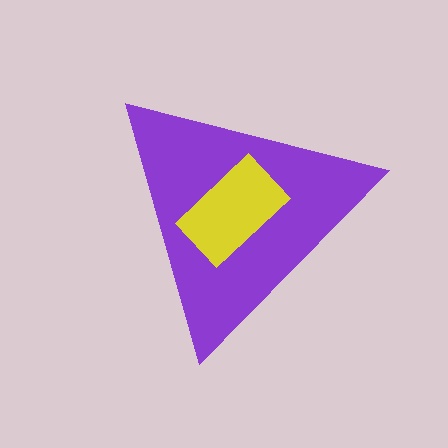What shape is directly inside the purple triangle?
The yellow rectangle.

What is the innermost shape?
The yellow rectangle.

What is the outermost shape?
The purple triangle.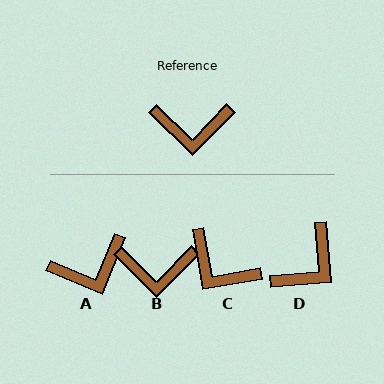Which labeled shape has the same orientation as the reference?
B.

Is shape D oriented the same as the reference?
No, it is off by about 49 degrees.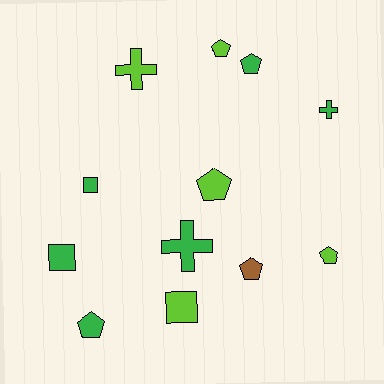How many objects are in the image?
There are 12 objects.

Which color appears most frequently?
Green, with 6 objects.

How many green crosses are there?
There are 2 green crosses.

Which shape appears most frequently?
Pentagon, with 6 objects.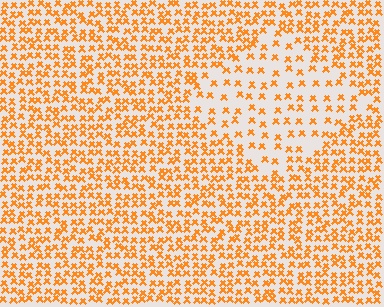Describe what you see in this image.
The image contains small orange elements arranged at two different densities. A diamond-shaped region is visible where the elements are less densely packed than the surrounding area.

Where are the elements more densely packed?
The elements are more densely packed outside the diamond boundary.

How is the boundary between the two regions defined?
The boundary is defined by a change in element density (approximately 2.2x ratio). All elements are the same color, size, and shape.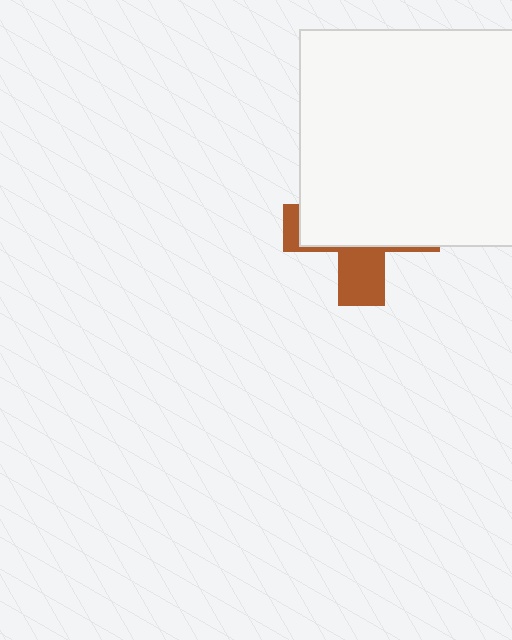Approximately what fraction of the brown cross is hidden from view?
Roughly 69% of the brown cross is hidden behind the white square.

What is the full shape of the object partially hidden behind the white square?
The partially hidden object is a brown cross.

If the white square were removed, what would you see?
You would see the complete brown cross.